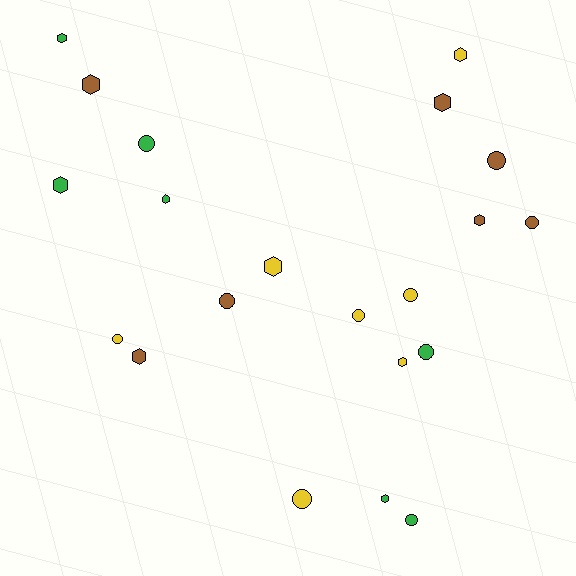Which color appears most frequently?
Brown, with 7 objects.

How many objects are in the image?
There are 21 objects.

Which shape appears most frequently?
Hexagon, with 11 objects.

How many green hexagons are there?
There are 4 green hexagons.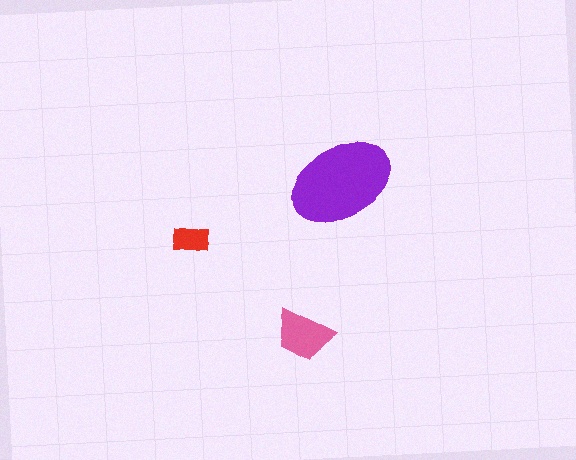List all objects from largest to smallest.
The purple ellipse, the pink trapezoid, the red rectangle.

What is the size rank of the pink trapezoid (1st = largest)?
2nd.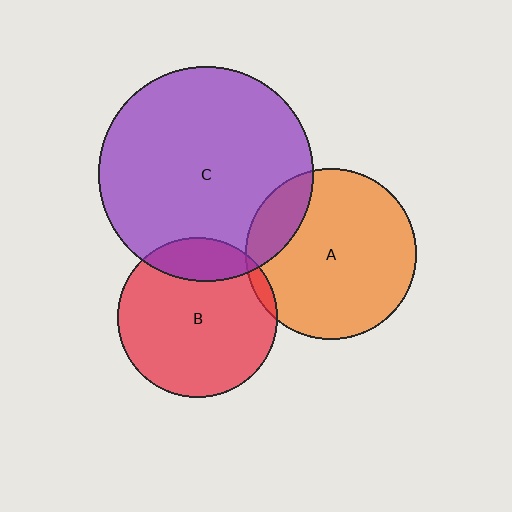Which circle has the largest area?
Circle C (purple).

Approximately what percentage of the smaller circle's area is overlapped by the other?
Approximately 20%.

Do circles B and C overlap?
Yes.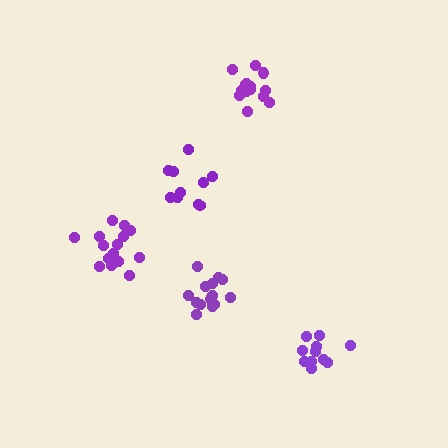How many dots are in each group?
Group 1: 14 dots, Group 2: 11 dots, Group 3: 15 dots, Group 4: 10 dots, Group 5: 15 dots (65 total).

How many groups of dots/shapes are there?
There are 5 groups.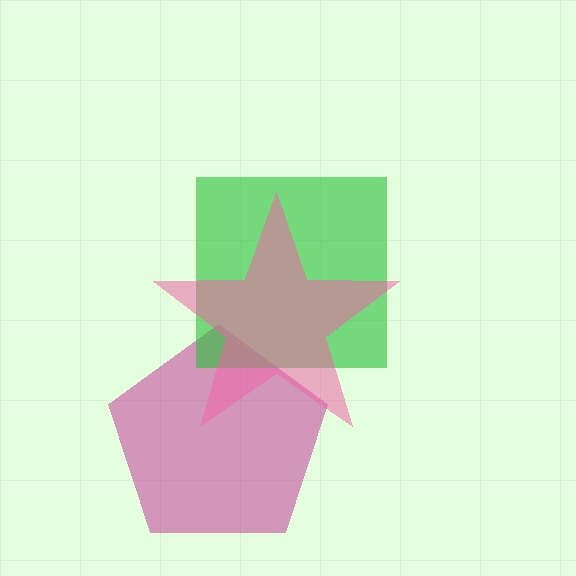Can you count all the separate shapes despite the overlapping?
Yes, there are 3 separate shapes.